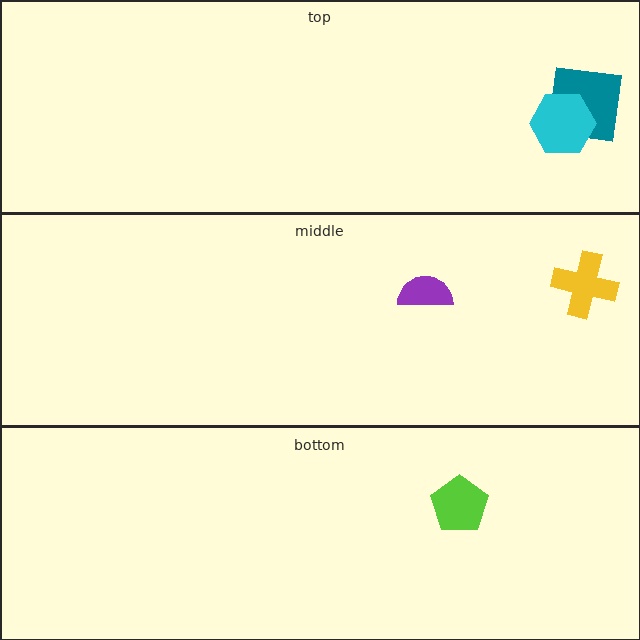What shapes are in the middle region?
The purple semicircle, the yellow cross.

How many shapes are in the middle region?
2.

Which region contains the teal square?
The top region.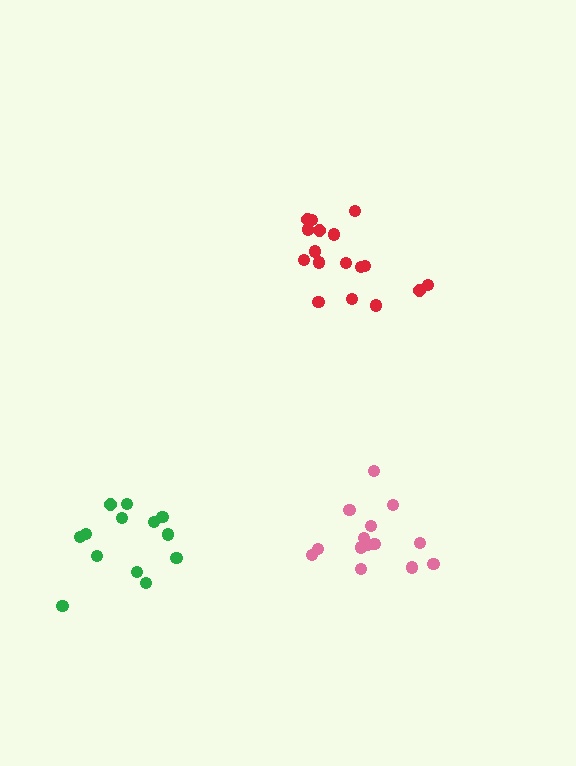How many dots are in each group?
Group 1: 14 dots, Group 2: 13 dots, Group 3: 17 dots (44 total).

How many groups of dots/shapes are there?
There are 3 groups.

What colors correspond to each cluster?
The clusters are colored: pink, green, red.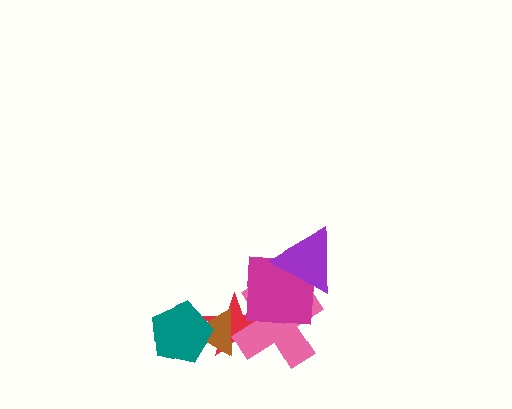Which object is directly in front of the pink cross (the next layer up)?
The magenta square is directly in front of the pink cross.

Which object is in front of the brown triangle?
The teal pentagon is in front of the brown triangle.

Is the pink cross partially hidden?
Yes, it is partially covered by another shape.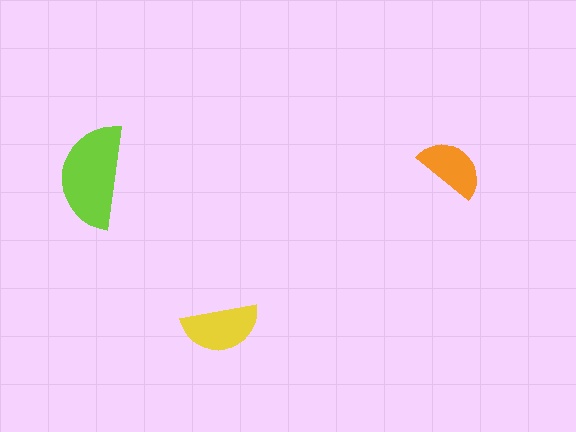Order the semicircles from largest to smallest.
the lime one, the yellow one, the orange one.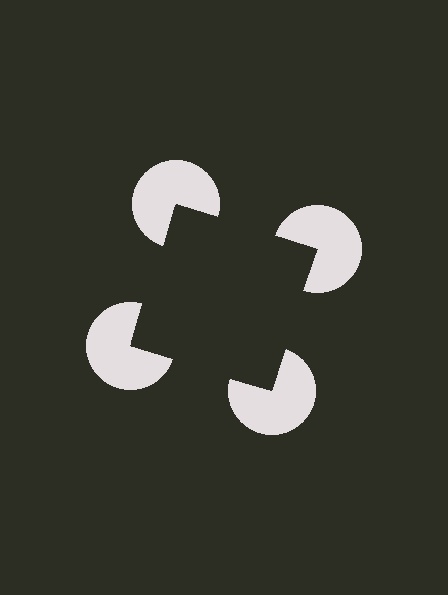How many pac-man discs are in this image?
There are 4 — one at each vertex of the illusory square.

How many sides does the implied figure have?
4 sides.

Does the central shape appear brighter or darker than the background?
It typically appears slightly darker than the background, even though no actual brightness change is drawn.